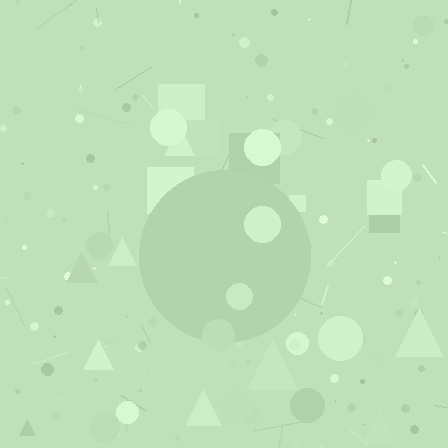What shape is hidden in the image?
A circle is hidden in the image.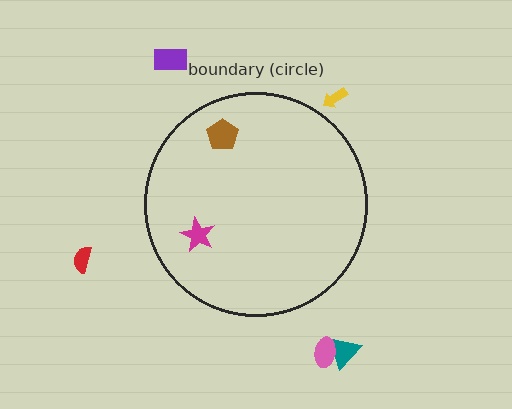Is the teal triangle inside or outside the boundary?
Outside.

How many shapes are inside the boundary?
2 inside, 5 outside.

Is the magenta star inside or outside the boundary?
Inside.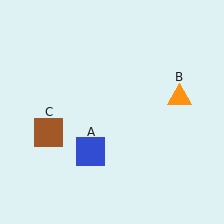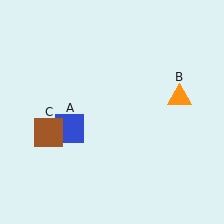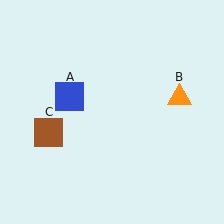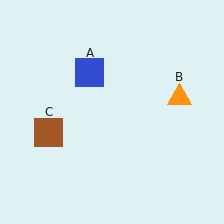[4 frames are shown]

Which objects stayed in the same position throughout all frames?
Orange triangle (object B) and brown square (object C) remained stationary.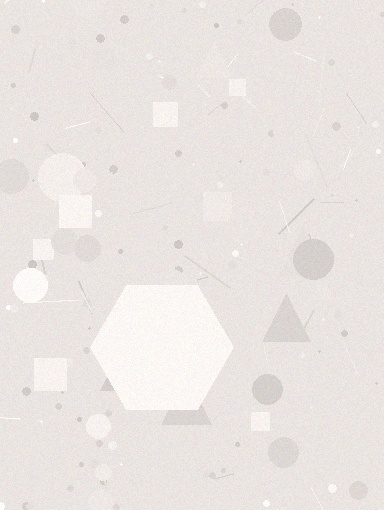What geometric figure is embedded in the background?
A hexagon is embedded in the background.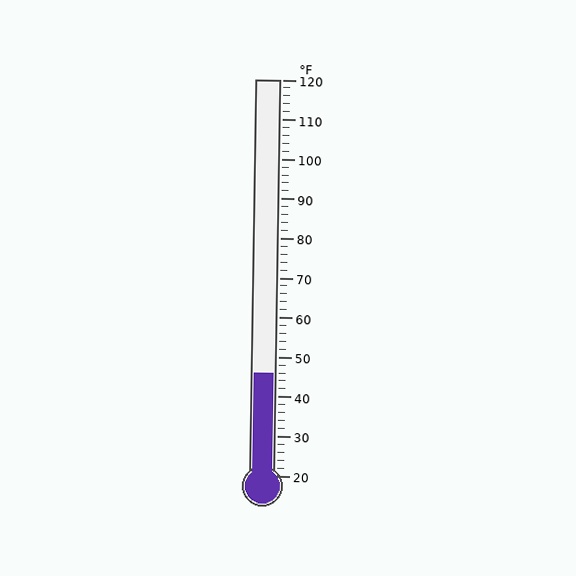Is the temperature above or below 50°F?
The temperature is below 50°F.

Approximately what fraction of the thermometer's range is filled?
The thermometer is filled to approximately 25% of its range.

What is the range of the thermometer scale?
The thermometer scale ranges from 20°F to 120°F.